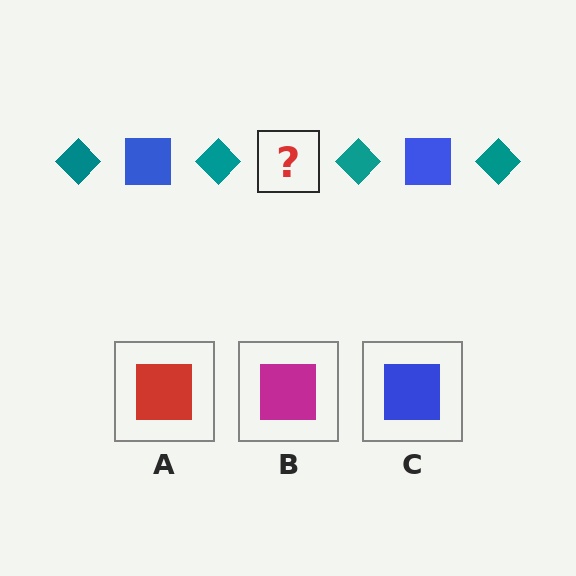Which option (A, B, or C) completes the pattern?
C.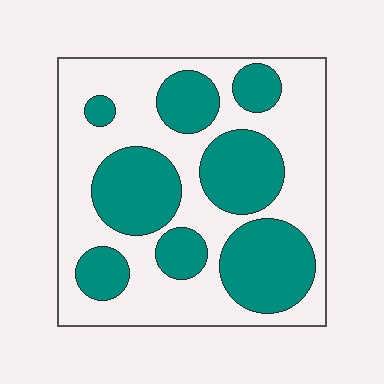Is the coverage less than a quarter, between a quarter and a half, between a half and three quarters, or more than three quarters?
Between a quarter and a half.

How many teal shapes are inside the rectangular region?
8.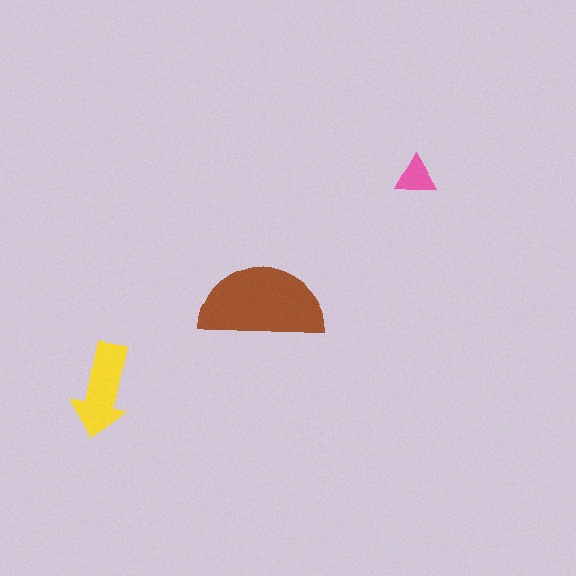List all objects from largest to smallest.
The brown semicircle, the yellow arrow, the pink triangle.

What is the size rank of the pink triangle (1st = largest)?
3rd.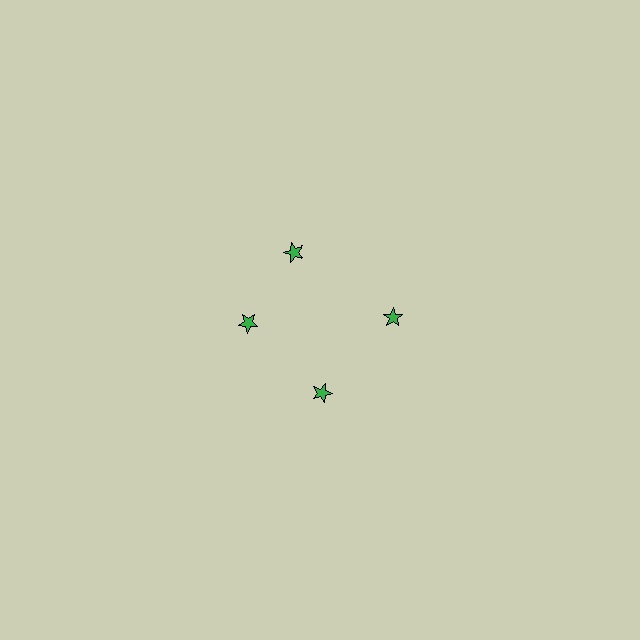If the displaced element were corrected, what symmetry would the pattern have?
It would have 4-fold rotational symmetry — the pattern would map onto itself every 90 degrees.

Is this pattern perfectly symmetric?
No. The 4 green stars are arranged in a ring, but one element near the 12 o'clock position is rotated out of alignment along the ring, breaking the 4-fold rotational symmetry.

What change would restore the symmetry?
The symmetry would be restored by rotating it back into even spacing with its neighbors so that all 4 stars sit at equal angles and equal distance from the center.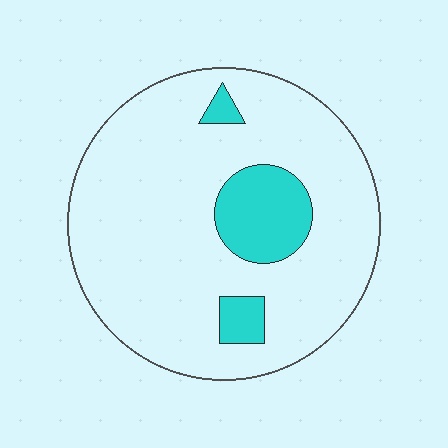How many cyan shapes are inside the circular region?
3.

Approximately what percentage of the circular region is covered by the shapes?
Approximately 15%.